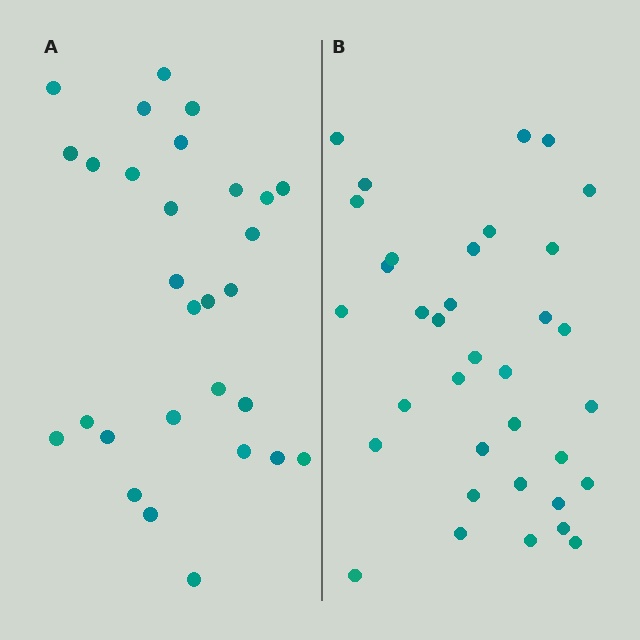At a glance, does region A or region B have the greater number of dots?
Region B (the right region) has more dots.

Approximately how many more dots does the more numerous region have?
Region B has about 6 more dots than region A.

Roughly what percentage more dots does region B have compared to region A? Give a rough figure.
About 20% more.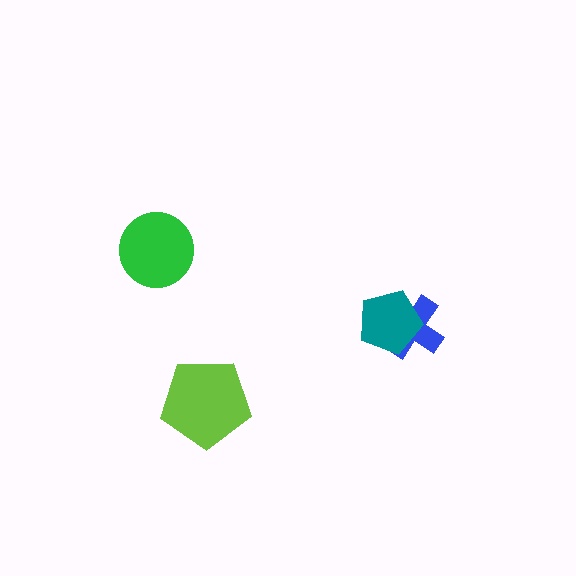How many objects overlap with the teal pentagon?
1 object overlaps with the teal pentagon.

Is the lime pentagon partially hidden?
No, no other shape covers it.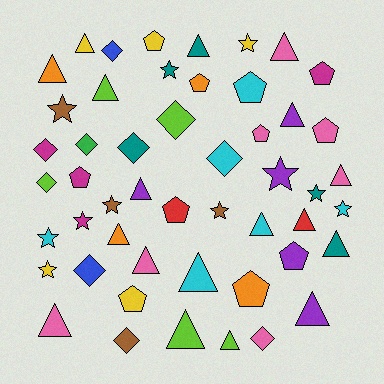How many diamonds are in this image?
There are 10 diamonds.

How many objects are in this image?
There are 50 objects.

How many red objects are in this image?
There are 2 red objects.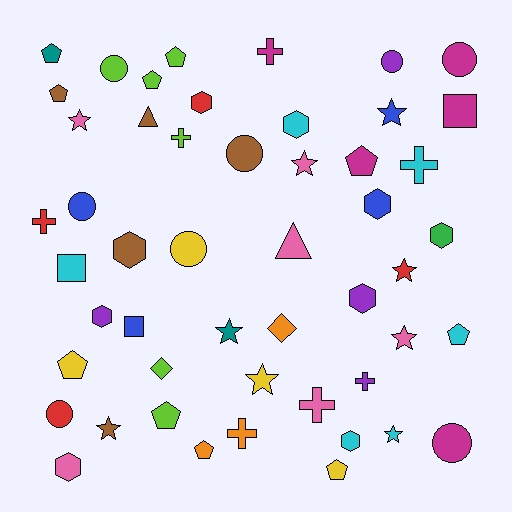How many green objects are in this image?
There is 1 green object.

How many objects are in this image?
There are 50 objects.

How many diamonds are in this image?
There are 2 diamonds.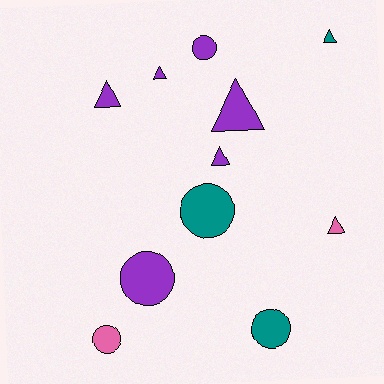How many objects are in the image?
There are 11 objects.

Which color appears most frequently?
Purple, with 6 objects.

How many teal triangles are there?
There is 1 teal triangle.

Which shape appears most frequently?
Triangle, with 6 objects.